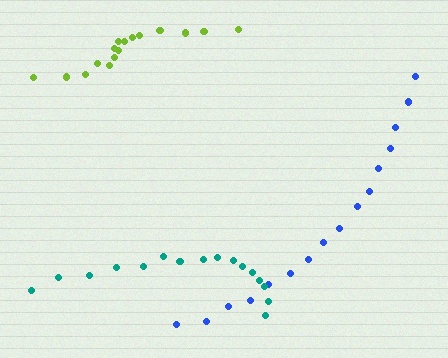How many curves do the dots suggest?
There are 3 distinct paths.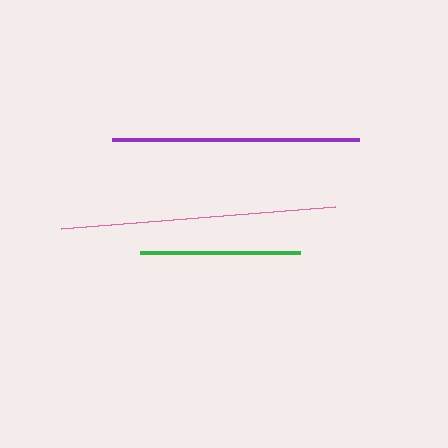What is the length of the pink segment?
The pink segment is approximately 274 pixels long.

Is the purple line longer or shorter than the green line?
The purple line is longer than the green line.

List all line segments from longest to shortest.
From longest to shortest: pink, purple, green.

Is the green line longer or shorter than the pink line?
The pink line is longer than the green line.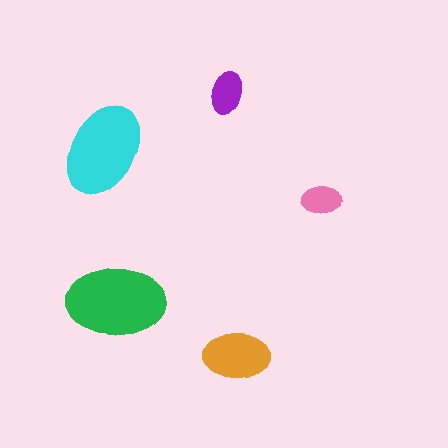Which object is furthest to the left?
The cyan ellipse is leftmost.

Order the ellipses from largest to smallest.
the green one, the cyan one, the orange one, the purple one, the pink one.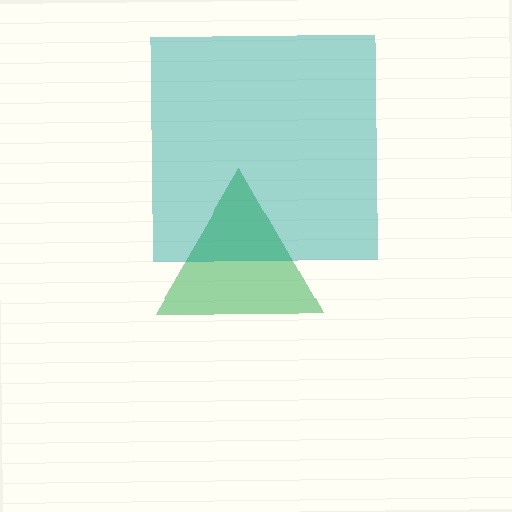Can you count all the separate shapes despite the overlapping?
Yes, there are 2 separate shapes.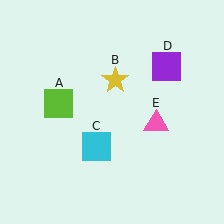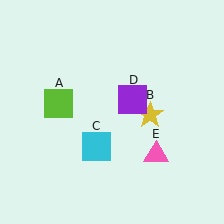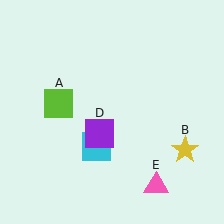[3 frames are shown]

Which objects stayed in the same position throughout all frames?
Lime square (object A) and cyan square (object C) remained stationary.